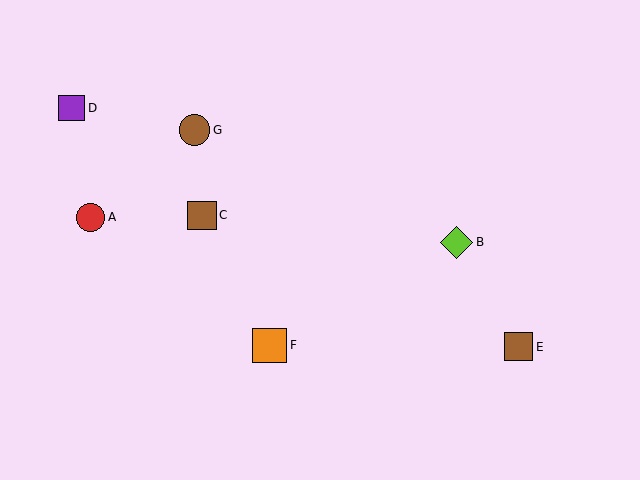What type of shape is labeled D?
Shape D is a purple square.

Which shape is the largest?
The orange square (labeled F) is the largest.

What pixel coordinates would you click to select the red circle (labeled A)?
Click at (91, 217) to select the red circle A.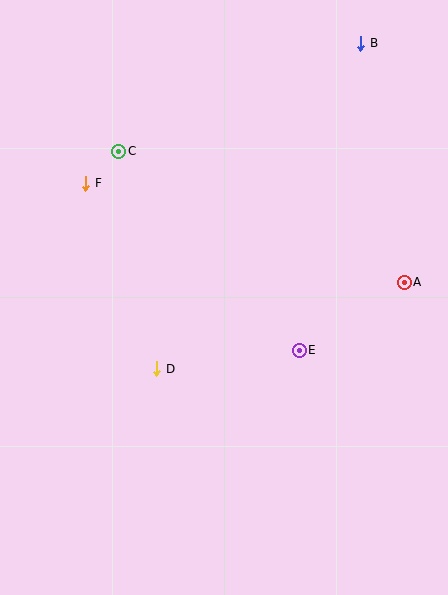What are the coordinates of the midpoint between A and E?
The midpoint between A and E is at (352, 316).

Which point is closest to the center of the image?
Point E at (299, 350) is closest to the center.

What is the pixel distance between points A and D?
The distance between A and D is 262 pixels.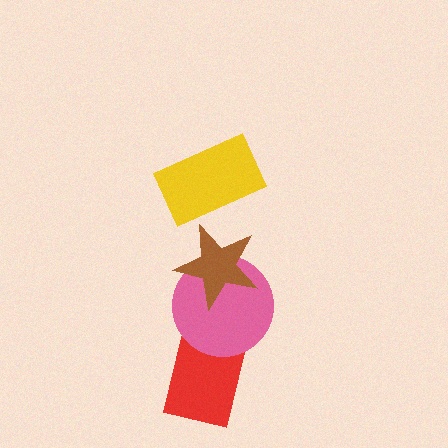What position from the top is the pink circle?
The pink circle is 3rd from the top.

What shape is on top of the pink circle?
The brown star is on top of the pink circle.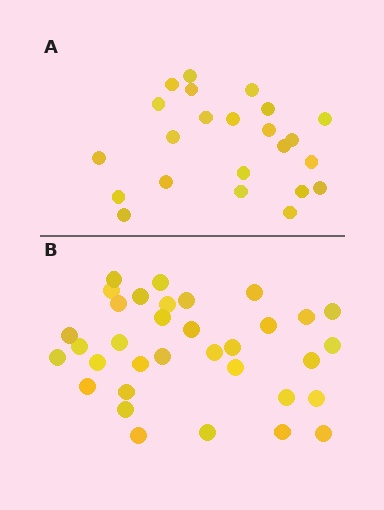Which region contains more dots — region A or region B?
Region B (the bottom region) has more dots.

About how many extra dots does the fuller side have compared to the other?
Region B has roughly 12 or so more dots than region A.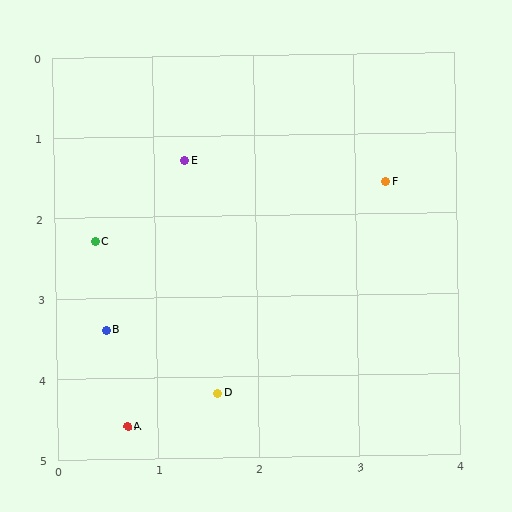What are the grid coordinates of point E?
Point E is at approximately (1.3, 1.3).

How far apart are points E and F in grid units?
Points E and F are about 2.0 grid units apart.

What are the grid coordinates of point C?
Point C is at approximately (0.4, 2.3).